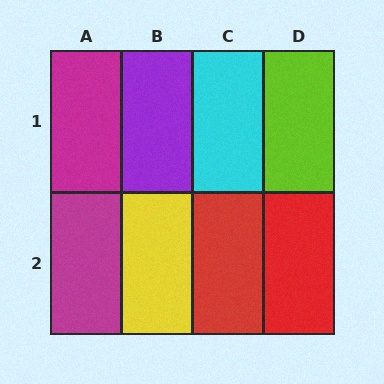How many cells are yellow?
1 cell is yellow.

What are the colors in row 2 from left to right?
Magenta, yellow, red, red.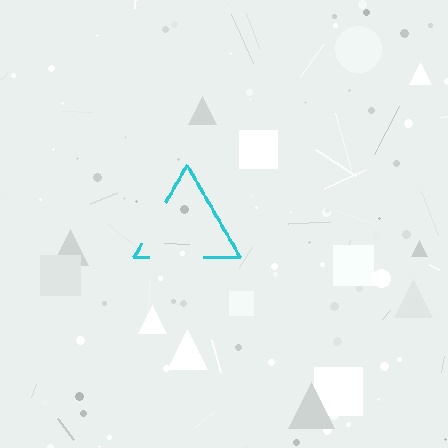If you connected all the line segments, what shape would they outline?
They would outline a triangle.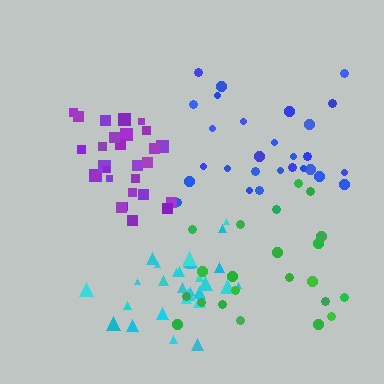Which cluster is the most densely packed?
Cyan.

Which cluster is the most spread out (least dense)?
Green.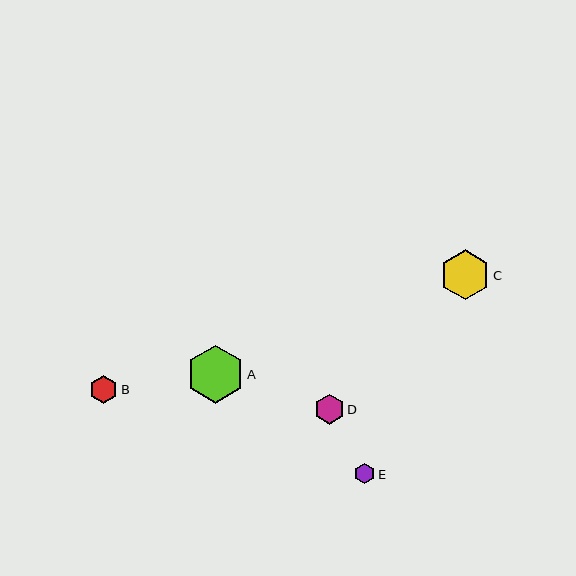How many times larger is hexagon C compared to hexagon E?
Hexagon C is approximately 2.4 times the size of hexagon E.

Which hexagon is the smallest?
Hexagon E is the smallest with a size of approximately 20 pixels.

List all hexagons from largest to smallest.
From largest to smallest: A, C, D, B, E.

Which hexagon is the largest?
Hexagon A is the largest with a size of approximately 58 pixels.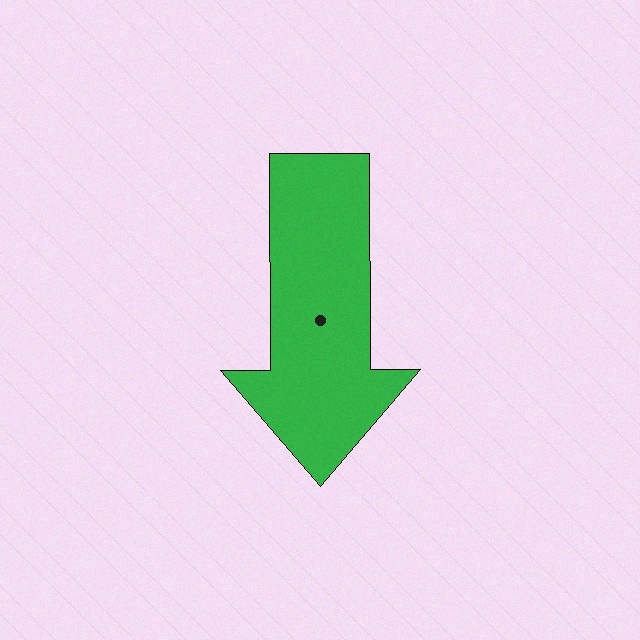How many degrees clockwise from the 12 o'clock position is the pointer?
Approximately 180 degrees.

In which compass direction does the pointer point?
South.